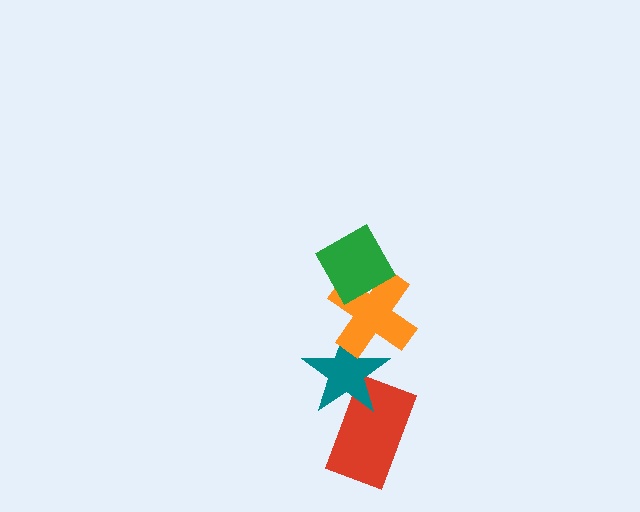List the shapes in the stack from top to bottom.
From top to bottom: the green diamond, the orange cross, the teal star, the red rectangle.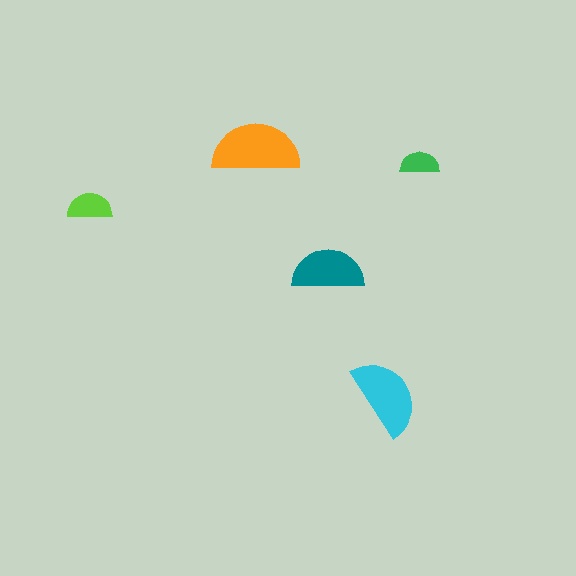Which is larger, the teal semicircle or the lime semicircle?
The teal one.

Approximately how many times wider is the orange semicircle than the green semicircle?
About 2 times wider.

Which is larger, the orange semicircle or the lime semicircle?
The orange one.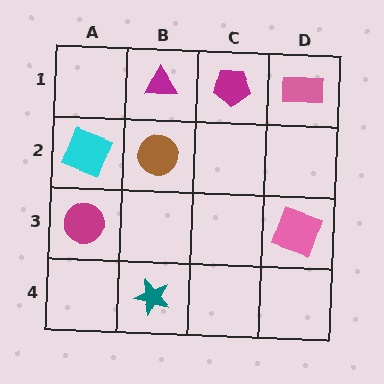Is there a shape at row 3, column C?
No, that cell is empty.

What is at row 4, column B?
A teal star.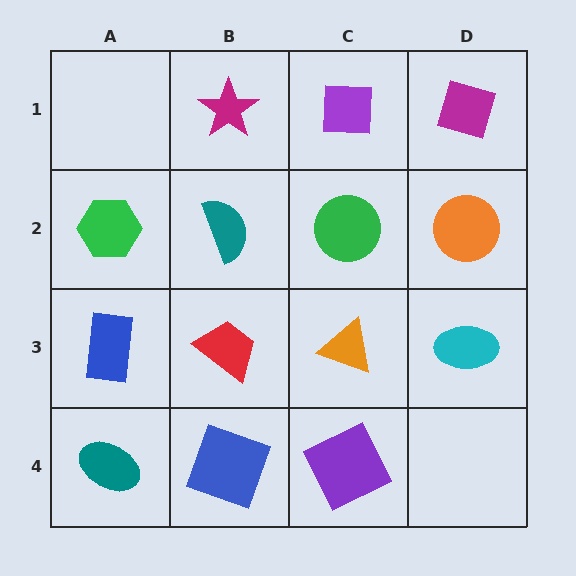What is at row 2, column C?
A green circle.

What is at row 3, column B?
A red trapezoid.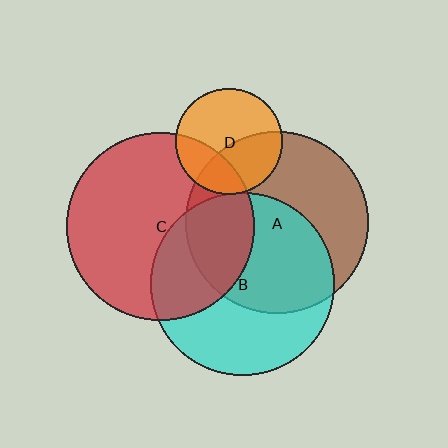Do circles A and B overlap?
Yes.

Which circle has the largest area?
Circle C (red).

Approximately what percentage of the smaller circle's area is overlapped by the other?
Approximately 50%.